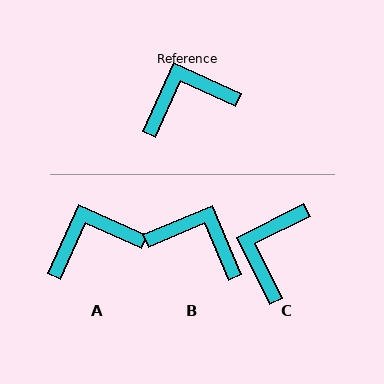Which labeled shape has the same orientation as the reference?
A.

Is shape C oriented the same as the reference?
No, it is off by about 51 degrees.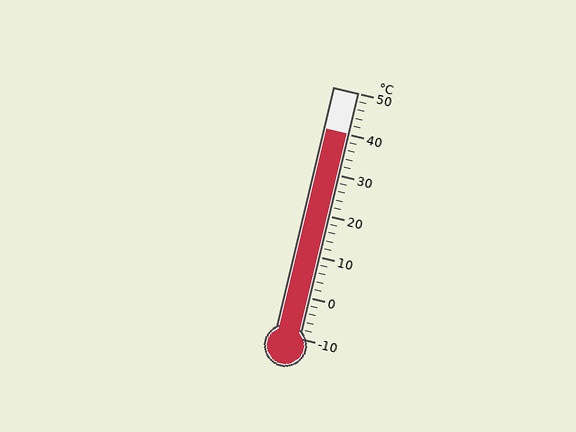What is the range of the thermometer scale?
The thermometer scale ranges from -10°C to 50°C.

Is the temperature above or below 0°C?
The temperature is above 0°C.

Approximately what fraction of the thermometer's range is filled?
The thermometer is filled to approximately 85% of its range.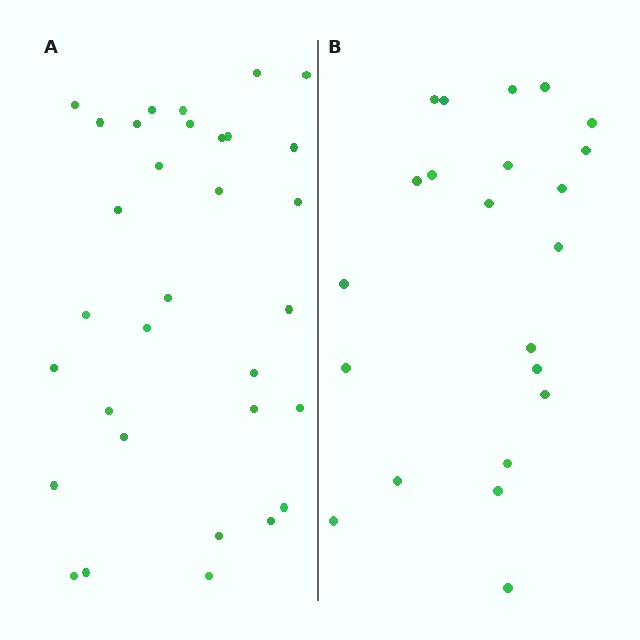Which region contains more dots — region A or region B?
Region A (the left region) has more dots.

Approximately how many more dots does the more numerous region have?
Region A has roughly 10 or so more dots than region B.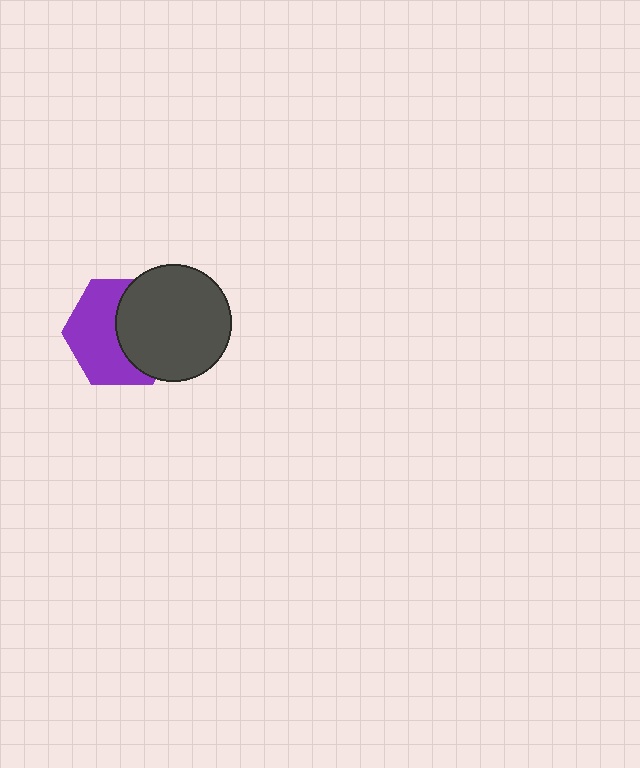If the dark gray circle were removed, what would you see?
You would see the complete purple hexagon.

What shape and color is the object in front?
The object in front is a dark gray circle.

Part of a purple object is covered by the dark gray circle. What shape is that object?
It is a hexagon.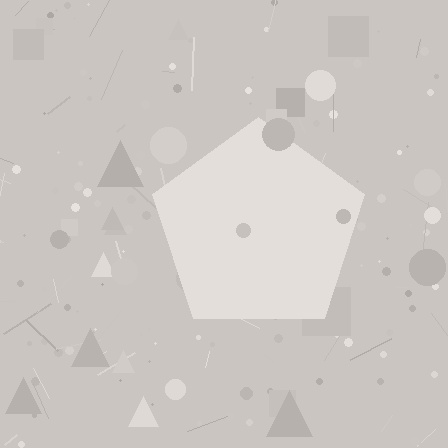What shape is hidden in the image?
A pentagon is hidden in the image.